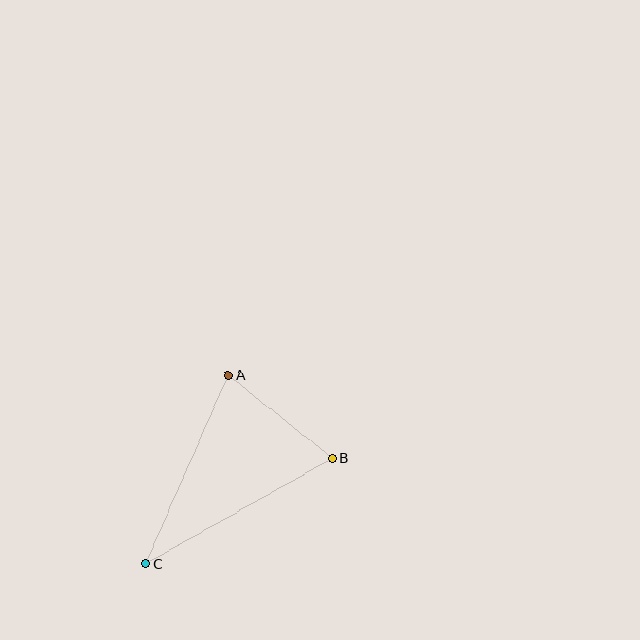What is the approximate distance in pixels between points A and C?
The distance between A and C is approximately 206 pixels.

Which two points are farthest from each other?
Points B and C are farthest from each other.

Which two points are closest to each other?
Points A and B are closest to each other.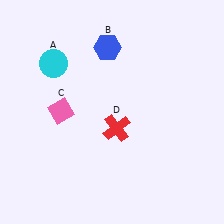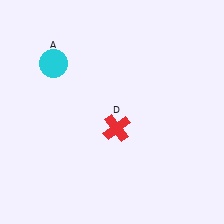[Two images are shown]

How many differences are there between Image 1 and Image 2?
There are 2 differences between the two images.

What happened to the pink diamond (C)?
The pink diamond (C) was removed in Image 2. It was in the top-left area of Image 1.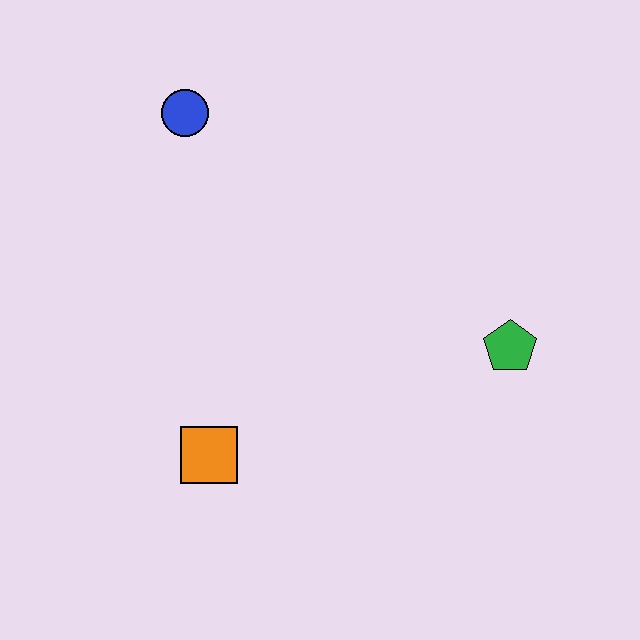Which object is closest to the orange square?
The green pentagon is closest to the orange square.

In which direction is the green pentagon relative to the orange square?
The green pentagon is to the right of the orange square.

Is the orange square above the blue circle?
No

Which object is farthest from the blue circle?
The green pentagon is farthest from the blue circle.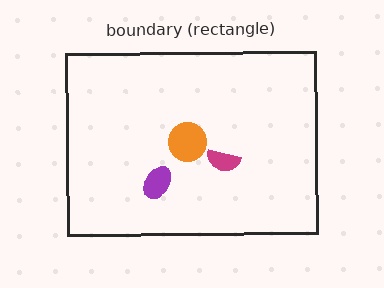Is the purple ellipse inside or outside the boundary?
Inside.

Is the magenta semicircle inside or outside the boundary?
Inside.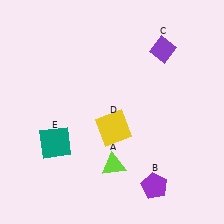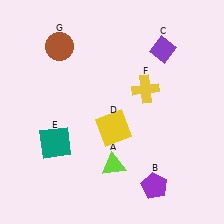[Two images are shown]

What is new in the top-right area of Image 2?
A yellow cross (F) was added in the top-right area of Image 2.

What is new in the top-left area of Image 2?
A brown circle (G) was added in the top-left area of Image 2.